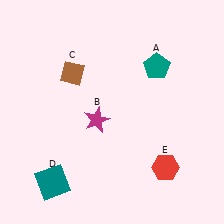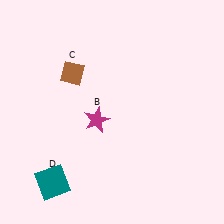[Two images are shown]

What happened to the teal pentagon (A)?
The teal pentagon (A) was removed in Image 2. It was in the top-right area of Image 1.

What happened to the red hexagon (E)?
The red hexagon (E) was removed in Image 2. It was in the bottom-right area of Image 1.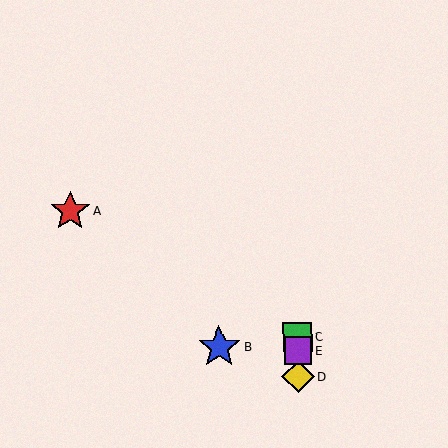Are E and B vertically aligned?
No, E is at x≈298 and B is at x≈219.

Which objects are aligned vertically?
Objects C, D, E are aligned vertically.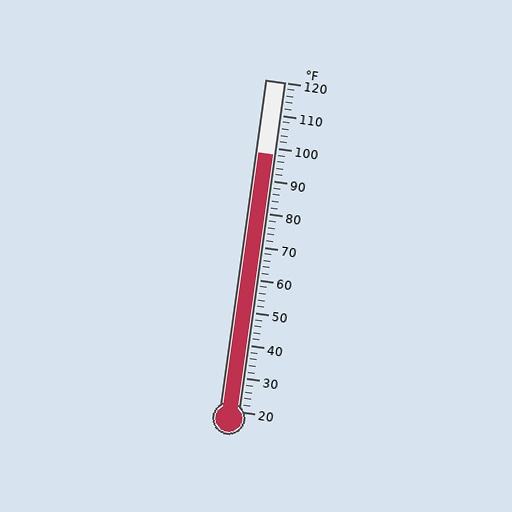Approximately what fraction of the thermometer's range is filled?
The thermometer is filled to approximately 80% of its range.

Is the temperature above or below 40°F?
The temperature is above 40°F.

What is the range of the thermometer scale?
The thermometer scale ranges from 20°F to 120°F.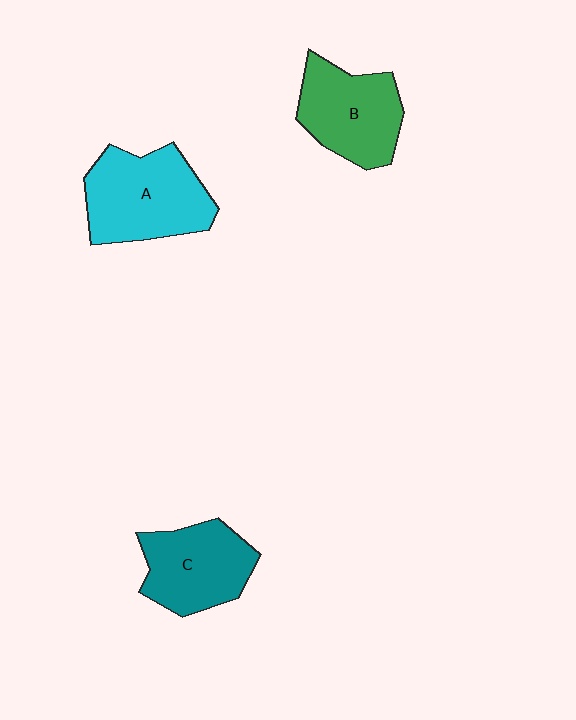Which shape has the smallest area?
Shape C (teal).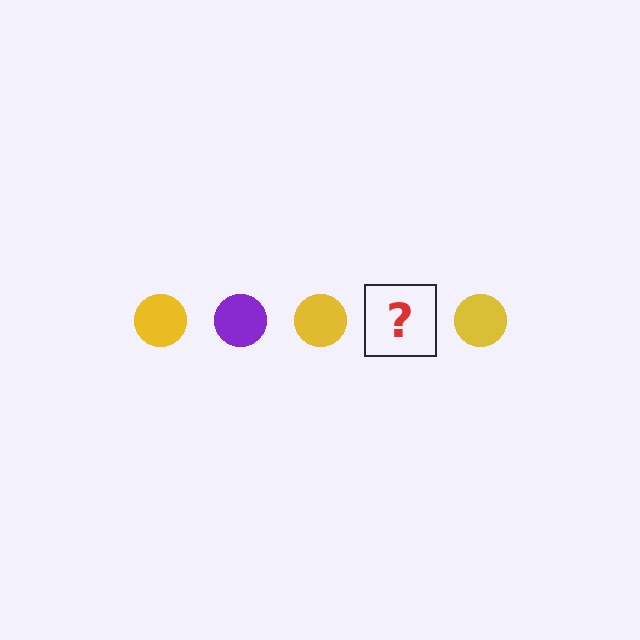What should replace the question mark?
The question mark should be replaced with a purple circle.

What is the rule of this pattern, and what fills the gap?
The rule is that the pattern cycles through yellow, purple circles. The gap should be filled with a purple circle.